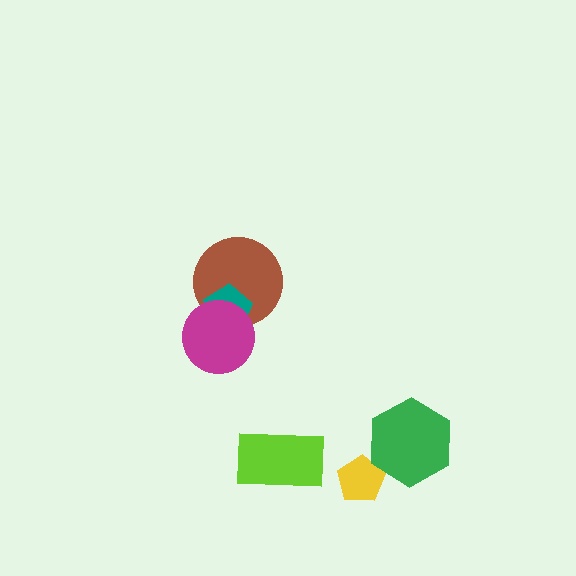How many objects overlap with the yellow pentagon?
1 object overlaps with the yellow pentagon.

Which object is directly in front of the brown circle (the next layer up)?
The teal pentagon is directly in front of the brown circle.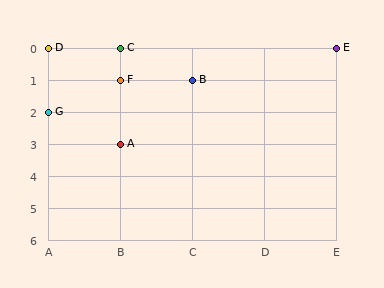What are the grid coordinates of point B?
Point B is at grid coordinates (C, 1).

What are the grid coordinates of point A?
Point A is at grid coordinates (B, 3).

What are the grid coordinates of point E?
Point E is at grid coordinates (E, 0).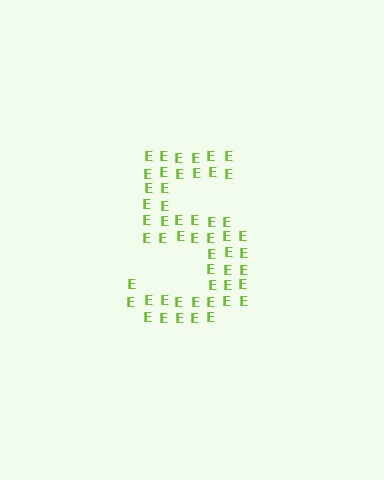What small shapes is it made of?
It is made of small letter E's.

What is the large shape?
The large shape is the digit 5.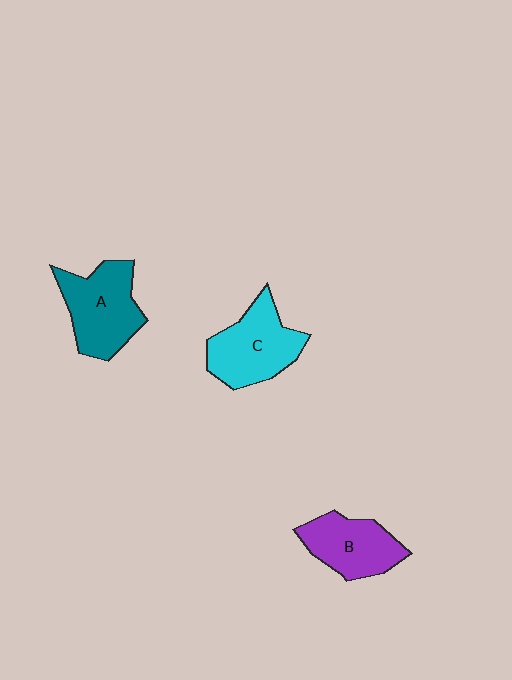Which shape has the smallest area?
Shape B (purple).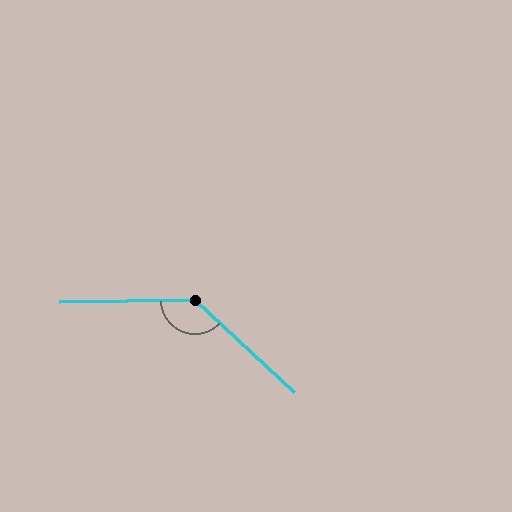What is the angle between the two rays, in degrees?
Approximately 136 degrees.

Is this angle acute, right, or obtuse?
It is obtuse.